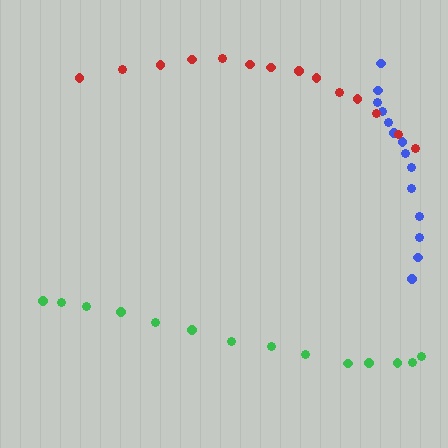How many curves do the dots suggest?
There are 3 distinct paths.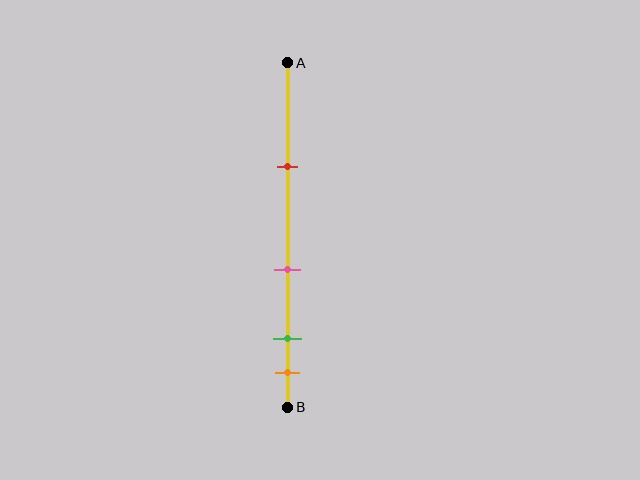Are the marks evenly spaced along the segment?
No, the marks are not evenly spaced.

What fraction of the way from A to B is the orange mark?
The orange mark is approximately 90% (0.9) of the way from A to B.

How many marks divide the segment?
There are 4 marks dividing the segment.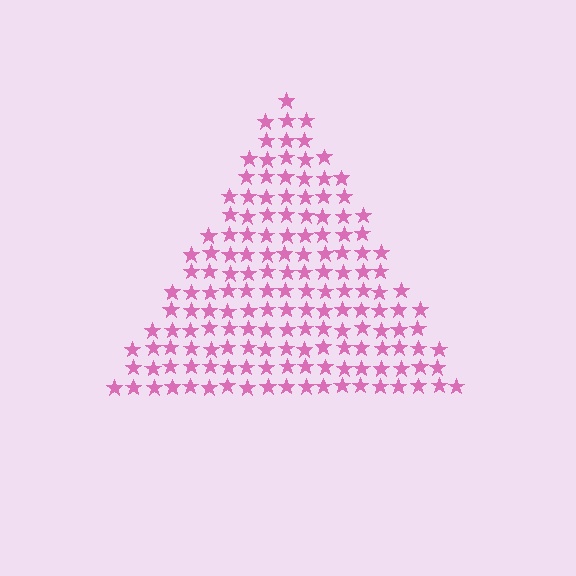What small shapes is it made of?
It is made of small stars.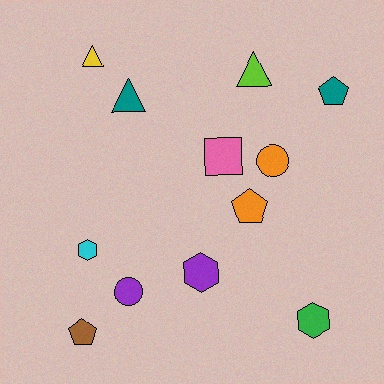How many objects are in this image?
There are 12 objects.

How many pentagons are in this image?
There are 3 pentagons.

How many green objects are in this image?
There is 1 green object.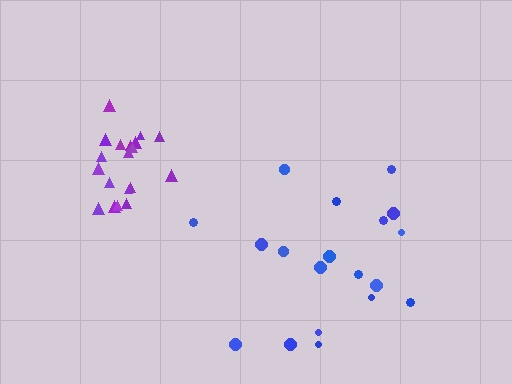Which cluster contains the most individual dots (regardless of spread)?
Blue (19).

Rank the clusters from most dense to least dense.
purple, blue.